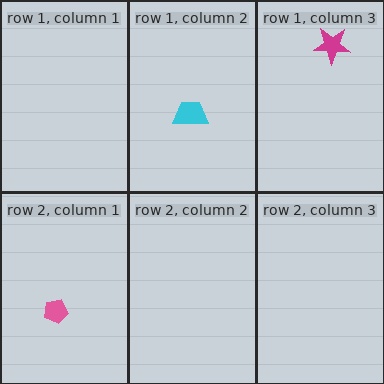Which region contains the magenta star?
The row 1, column 3 region.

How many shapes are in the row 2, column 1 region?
1.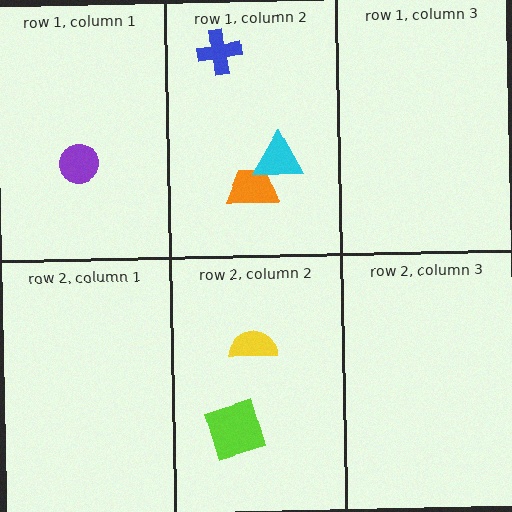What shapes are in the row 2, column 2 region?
The lime square, the yellow semicircle.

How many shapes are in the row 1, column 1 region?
1.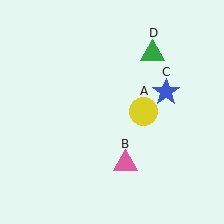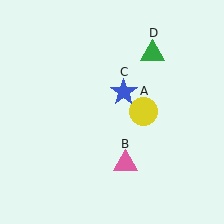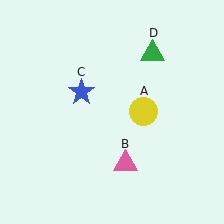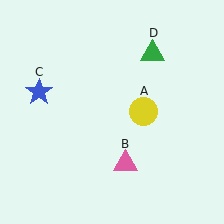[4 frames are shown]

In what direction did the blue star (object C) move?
The blue star (object C) moved left.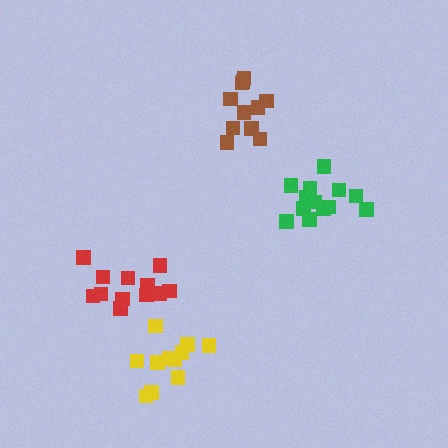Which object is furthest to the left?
The red cluster is leftmost.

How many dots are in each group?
Group 1: 11 dots, Group 2: 12 dots, Group 3: 13 dots, Group 4: 11 dots (47 total).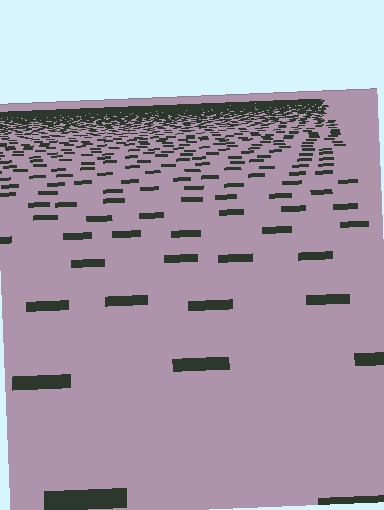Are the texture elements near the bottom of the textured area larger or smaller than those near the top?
Larger. Near the bottom, elements are closer to the viewer and appear at a bigger on-screen size.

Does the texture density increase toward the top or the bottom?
Density increases toward the top.